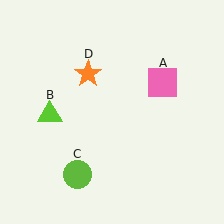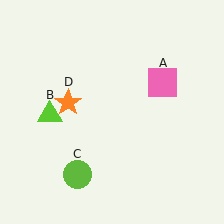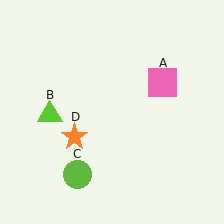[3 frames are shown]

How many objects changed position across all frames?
1 object changed position: orange star (object D).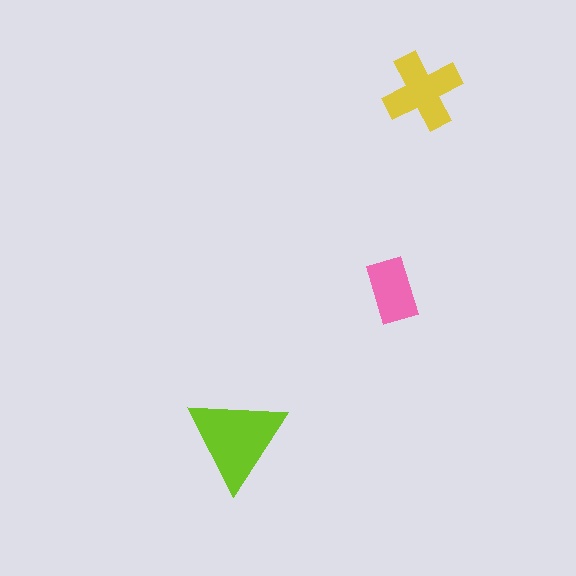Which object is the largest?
The lime triangle.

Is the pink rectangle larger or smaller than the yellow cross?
Smaller.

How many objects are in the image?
There are 3 objects in the image.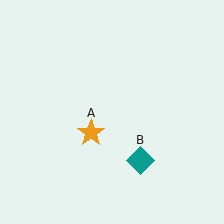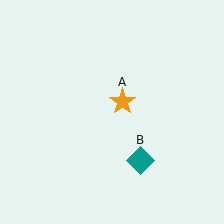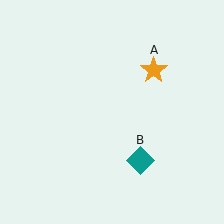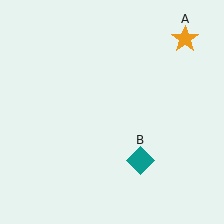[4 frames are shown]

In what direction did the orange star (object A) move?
The orange star (object A) moved up and to the right.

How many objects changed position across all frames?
1 object changed position: orange star (object A).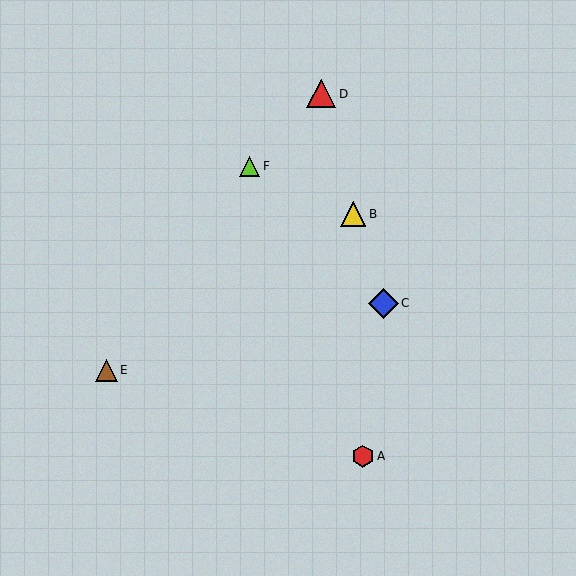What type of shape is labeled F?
Shape F is a lime triangle.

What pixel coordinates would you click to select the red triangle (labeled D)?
Click at (321, 94) to select the red triangle D.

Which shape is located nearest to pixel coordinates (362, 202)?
The yellow triangle (labeled B) at (353, 214) is nearest to that location.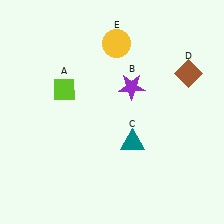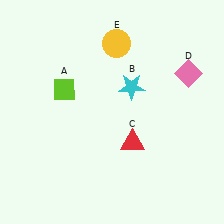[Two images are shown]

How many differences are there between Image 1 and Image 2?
There are 3 differences between the two images.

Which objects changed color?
B changed from purple to cyan. C changed from teal to red. D changed from brown to pink.